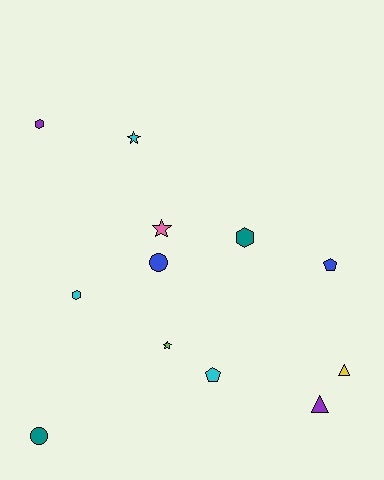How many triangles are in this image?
There are 2 triangles.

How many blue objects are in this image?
There are 2 blue objects.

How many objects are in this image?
There are 12 objects.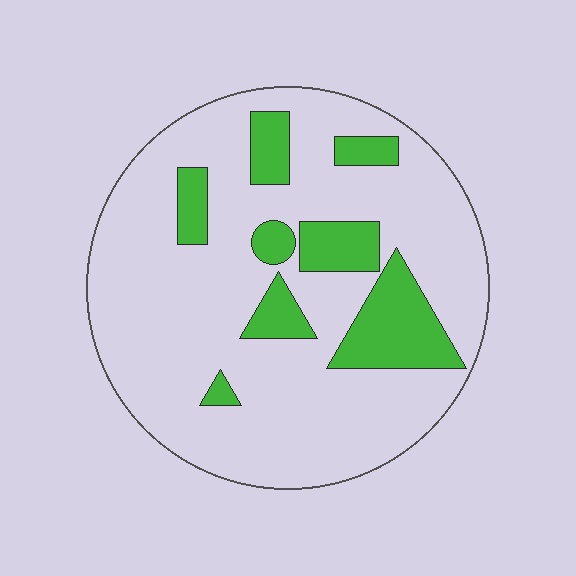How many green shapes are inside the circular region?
8.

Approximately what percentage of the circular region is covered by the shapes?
Approximately 20%.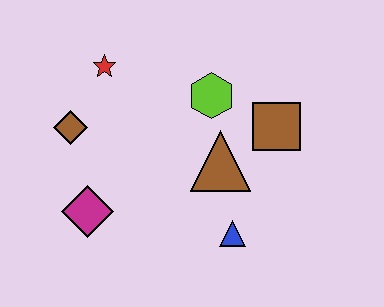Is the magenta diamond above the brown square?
No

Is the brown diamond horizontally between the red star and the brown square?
No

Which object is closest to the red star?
The brown diamond is closest to the red star.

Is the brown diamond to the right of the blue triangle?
No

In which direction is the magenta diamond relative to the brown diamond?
The magenta diamond is below the brown diamond.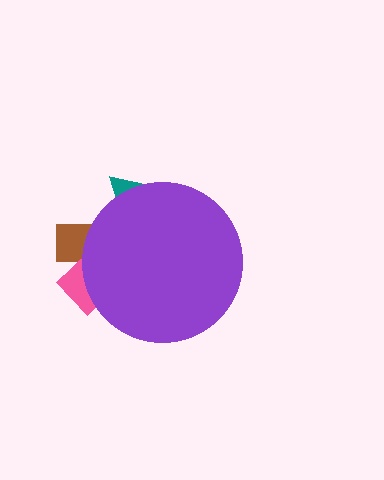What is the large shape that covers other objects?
A purple circle.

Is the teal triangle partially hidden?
Yes, the teal triangle is partially hidden behind the purple circle.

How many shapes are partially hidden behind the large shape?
3 shapes are partially hidden.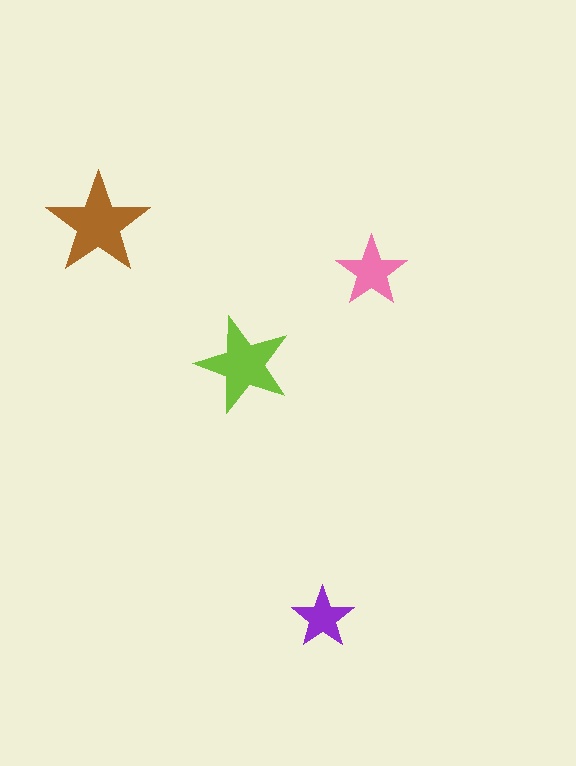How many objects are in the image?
There are 4 objects in the image.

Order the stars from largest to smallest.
the brown one, the lime one, the pink one, the purple one.